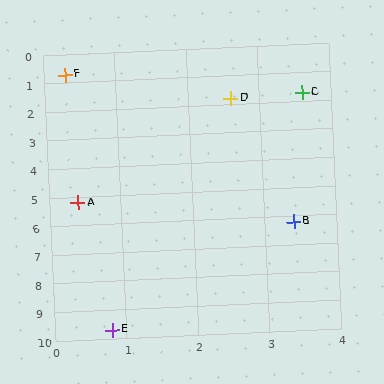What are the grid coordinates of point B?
Point B is at approximately (3.4, 6.2).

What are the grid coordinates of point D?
Point D is at approximately (2.6, 1.8).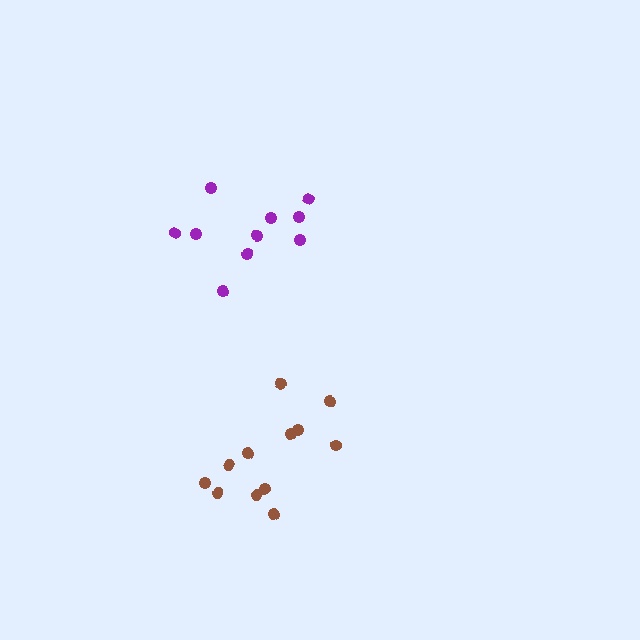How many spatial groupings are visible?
There are 2 spatial groupings.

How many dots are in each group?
Group 1: 12 dots, Group 2: 10 dots (22 total).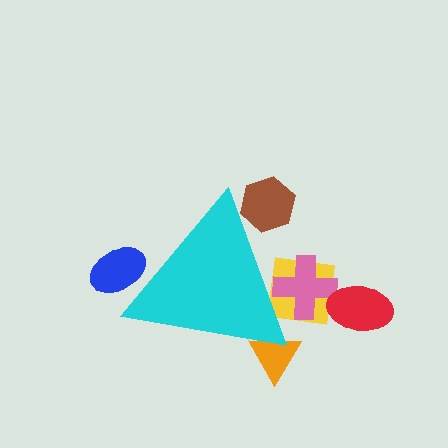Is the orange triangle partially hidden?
Yes, the orange triangle is partially hidden behind the cyan triangle.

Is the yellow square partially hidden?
Yes, the yellow square is partially hidden behind the cyan triangle.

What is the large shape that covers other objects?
A cyan triangle.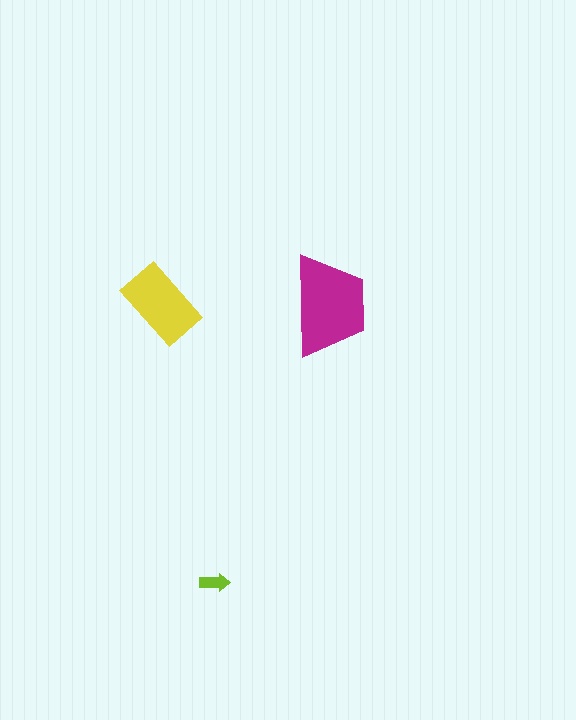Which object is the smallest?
The lime arrow.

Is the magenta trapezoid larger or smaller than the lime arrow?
Larger.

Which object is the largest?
The magenta trapezoid.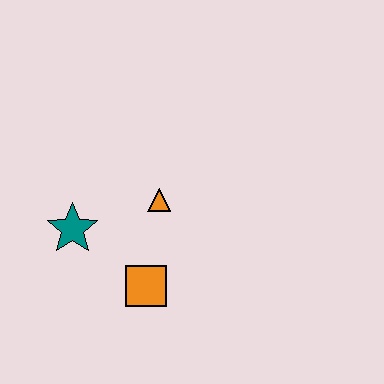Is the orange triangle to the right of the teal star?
Yes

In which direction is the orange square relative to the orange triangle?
The orange square is below the orange triangle.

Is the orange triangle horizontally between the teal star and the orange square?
No